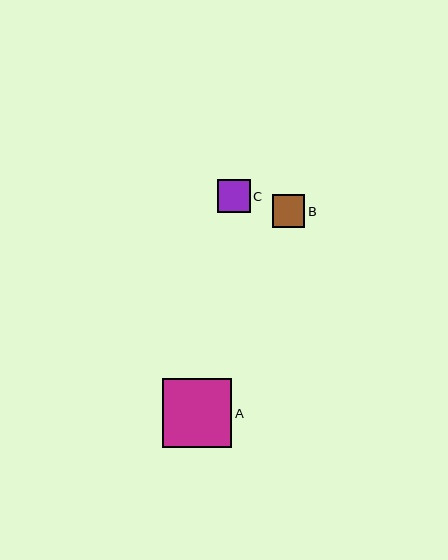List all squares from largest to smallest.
From largest to smallest: A, C, B.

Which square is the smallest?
Square B is the smallest with a size of approximately 33 pixels.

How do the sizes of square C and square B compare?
Square C and square B are approximately the same size.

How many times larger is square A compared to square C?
Square A is approximately 2.1 times the size of square C.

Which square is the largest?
Square A is the largest with a size of approximately 69 pixels.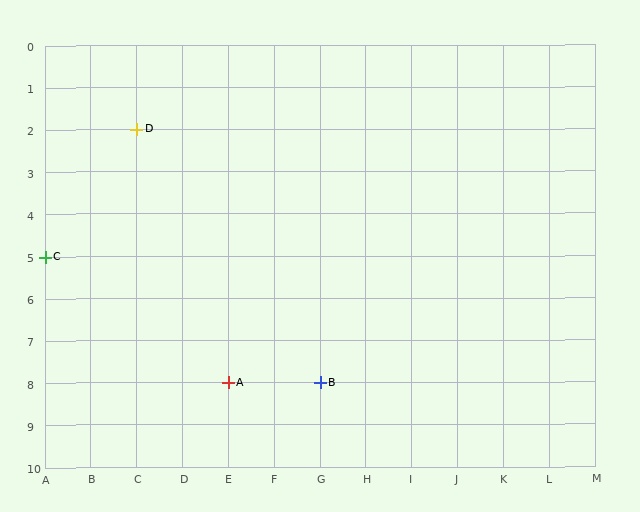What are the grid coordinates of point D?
Point D is at grid coordinates (C, 2).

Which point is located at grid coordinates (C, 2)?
Point D is at (C, 2).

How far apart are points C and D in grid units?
Points C and D are 2 columns and 3 rows apart (about 3.6 grid units diagonally).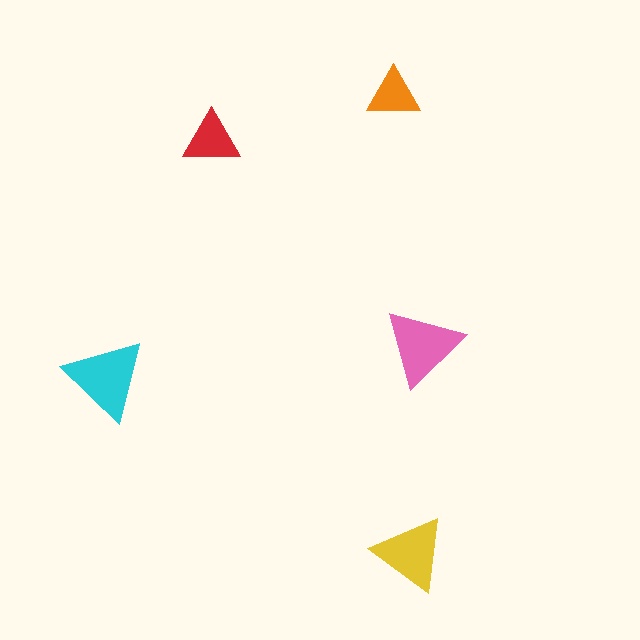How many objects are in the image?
There are 5 objects in the image.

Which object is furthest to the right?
The pink triangle is rightmost.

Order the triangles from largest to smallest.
the cyan one, the pink one, the yellow one, the red one, the orange one.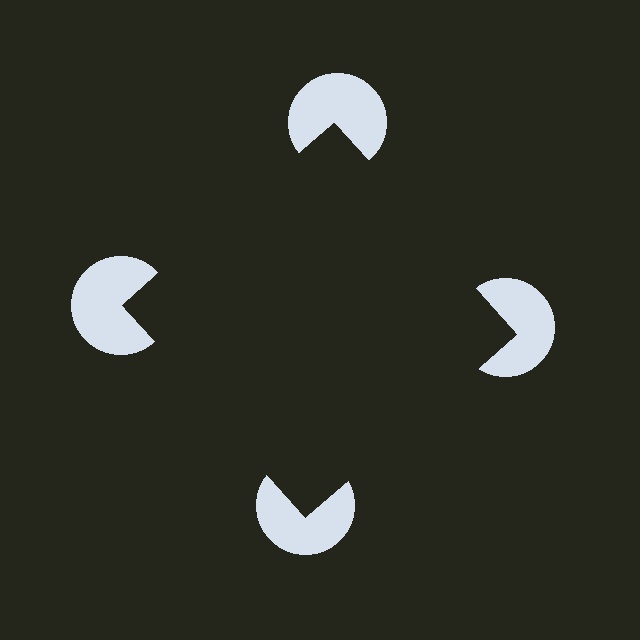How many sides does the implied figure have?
4 sides.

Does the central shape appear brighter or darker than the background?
It typically appears slightly darker than the background, even though no actual brightness change is drawn.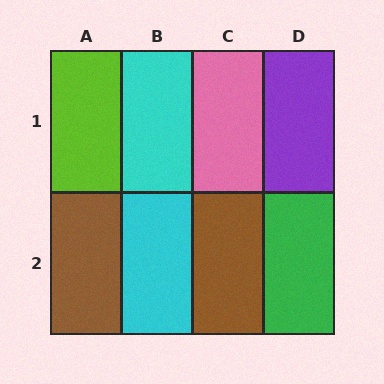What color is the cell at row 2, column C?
Brown.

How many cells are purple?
1 cell is purple.